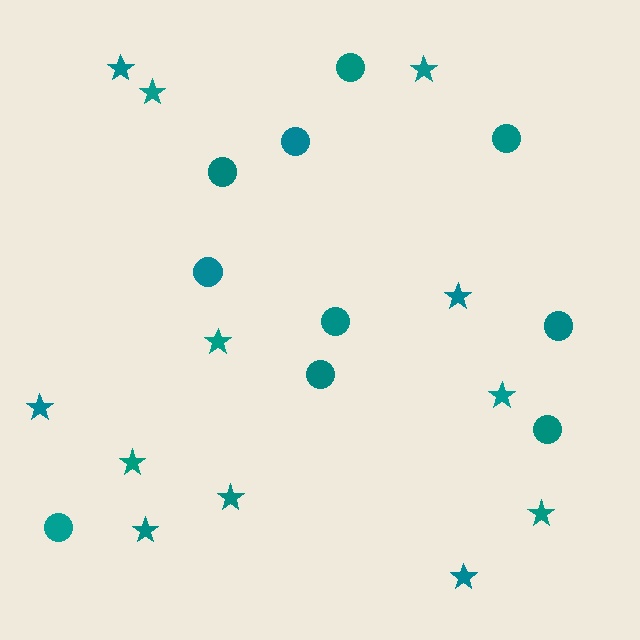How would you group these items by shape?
There are 2 groups: one group of stars (12) and one group of circles (10).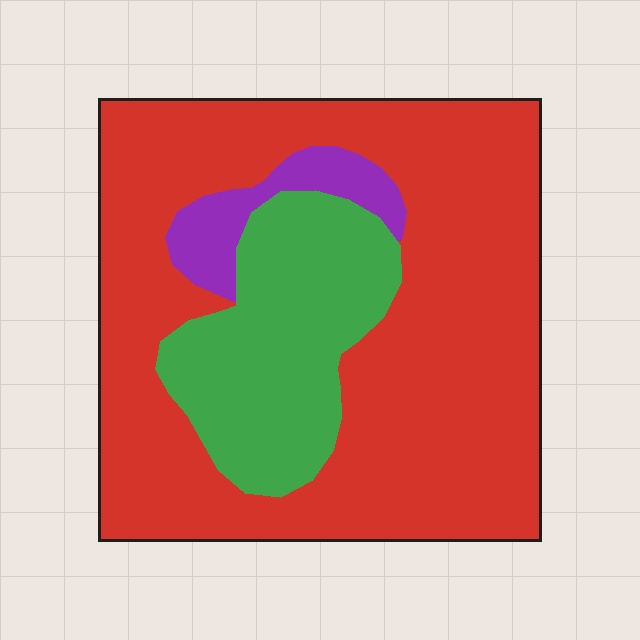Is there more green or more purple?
Green.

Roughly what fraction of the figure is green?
Green covers around 25% of the figure.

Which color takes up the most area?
Red, at roughly 70%.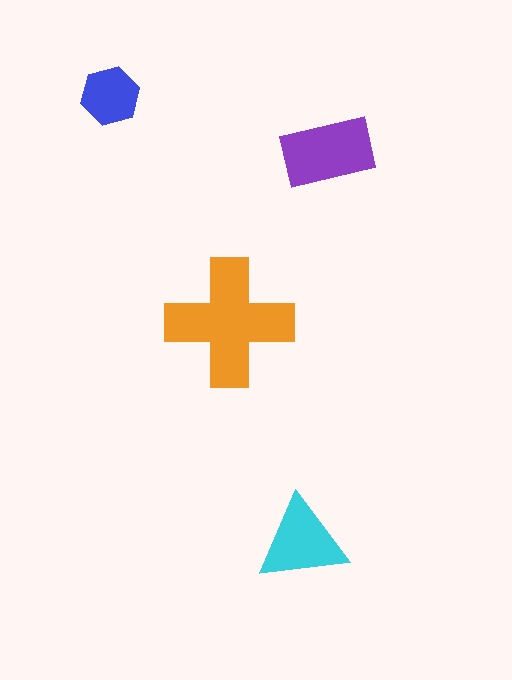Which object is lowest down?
The cyan triangle is bottommost.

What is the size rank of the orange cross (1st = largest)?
1st.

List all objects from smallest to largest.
The blue hexagon, the cyan triangle, the purple rectangle, the orange cross.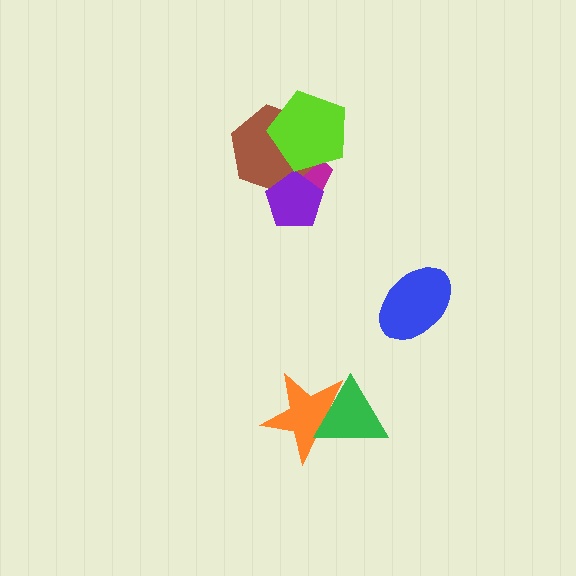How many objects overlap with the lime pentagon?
2 objects overlap with the lime pentagon.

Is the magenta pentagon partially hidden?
Yes, it is partially covered by another shape.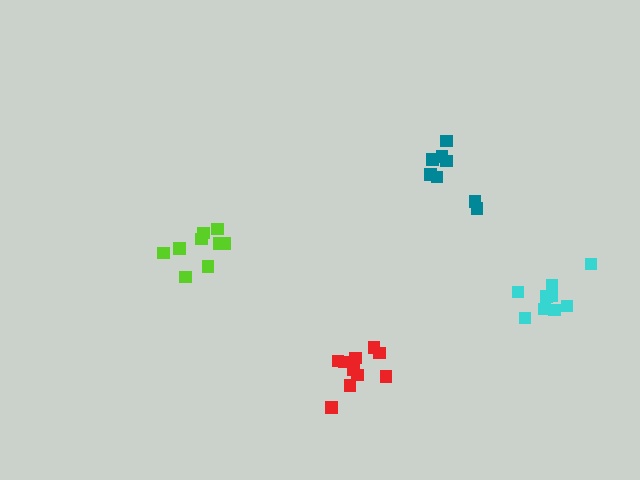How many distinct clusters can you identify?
There are 4 distinct clusters.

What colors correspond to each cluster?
The clusters are colored: lime, cyan, teal, red.